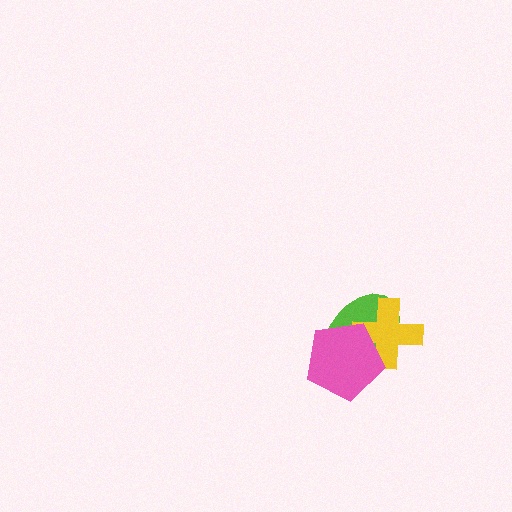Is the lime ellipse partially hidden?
Yes, it is partially covered by another shape.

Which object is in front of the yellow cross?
The pink pentagon is in front of the yellow cross.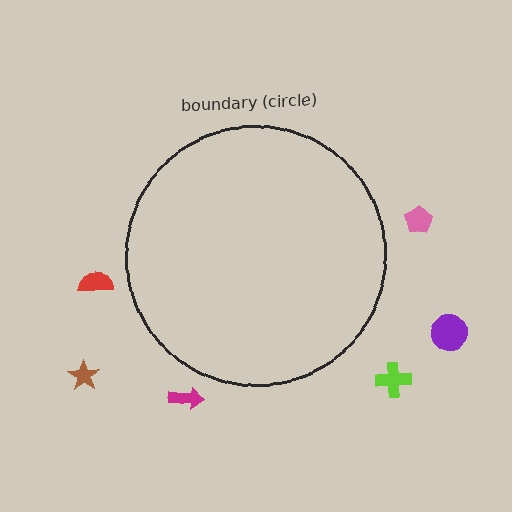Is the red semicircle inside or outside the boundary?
Outside.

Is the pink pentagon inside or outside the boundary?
Outside.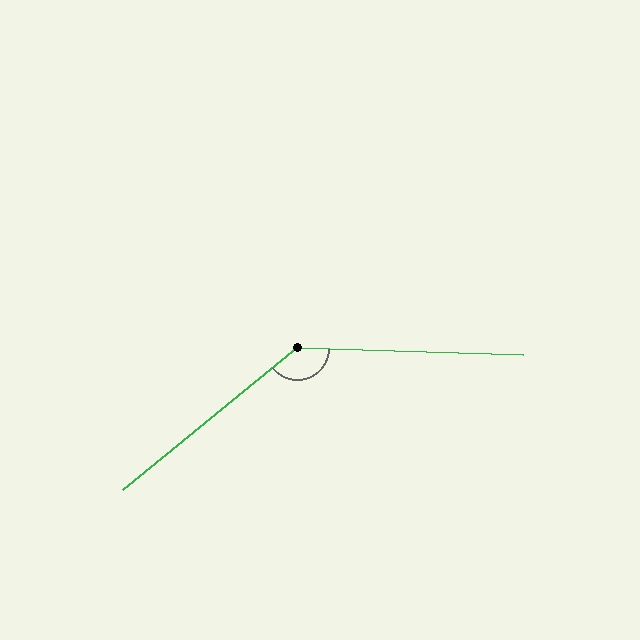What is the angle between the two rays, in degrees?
Approximately 139 degrees.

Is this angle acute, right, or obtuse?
It is obtuse.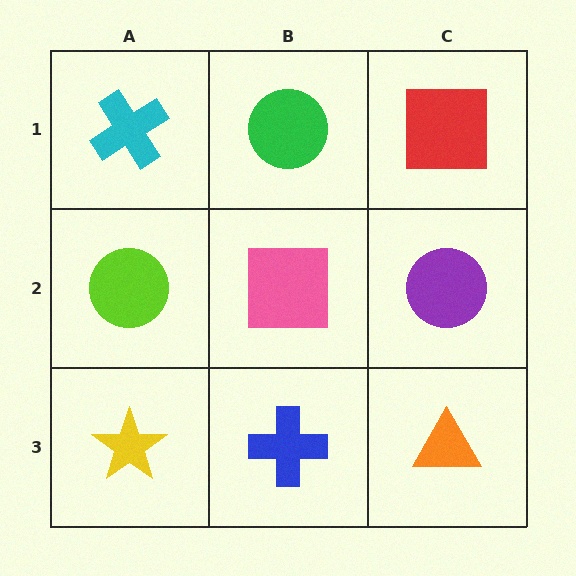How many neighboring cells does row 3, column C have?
2.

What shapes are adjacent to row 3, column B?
A pink square (row 2, column B), a yellow star (row 3, column A), an orange triangle (row 3, column C).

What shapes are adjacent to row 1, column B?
A pink square (row 2, column B), a cyan cross (row 1, column A), a red square (row 1, column C).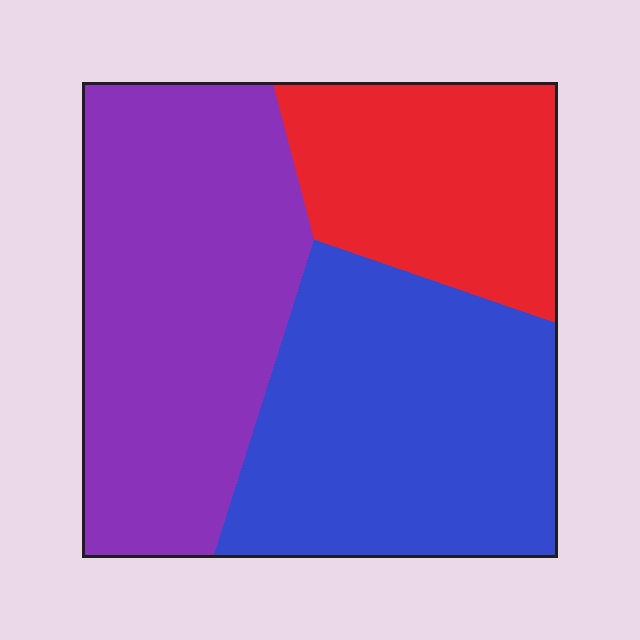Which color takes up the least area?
Red, at roughly 25%.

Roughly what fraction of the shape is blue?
Blue takes up between a quarter and a half of the shape.